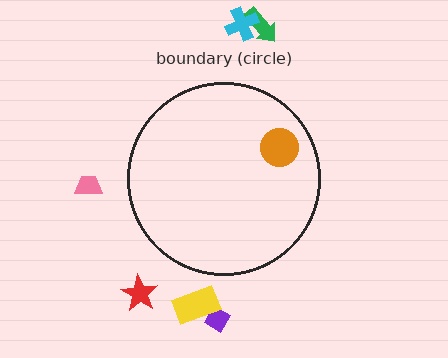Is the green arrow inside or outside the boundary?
Outside.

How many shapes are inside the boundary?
1 inside, 6 outside.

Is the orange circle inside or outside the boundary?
Inside.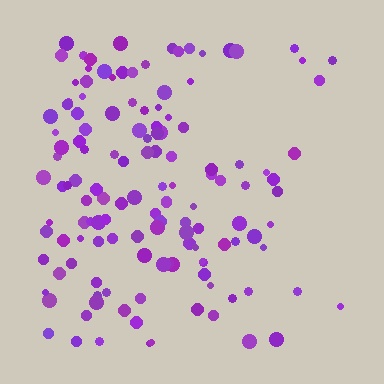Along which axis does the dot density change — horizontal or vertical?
Horizontal.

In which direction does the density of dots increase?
From right to left, with the left side densest.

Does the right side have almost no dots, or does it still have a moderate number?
Still a moderate number, just noticeably fewer than the left.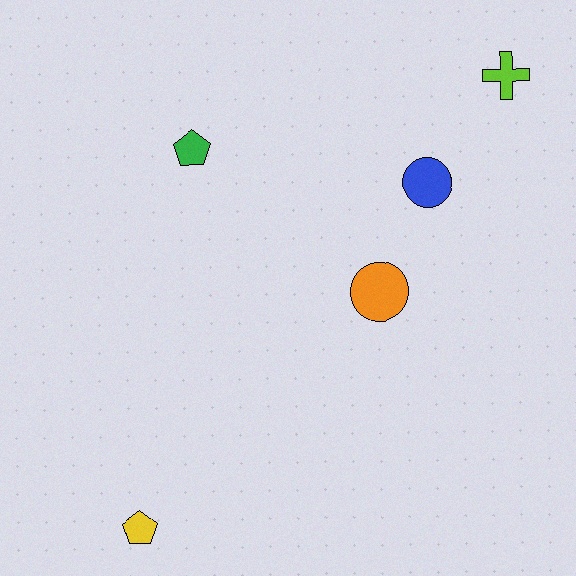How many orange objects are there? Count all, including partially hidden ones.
There is 1 orange object.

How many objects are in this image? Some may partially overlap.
There are 5 objects.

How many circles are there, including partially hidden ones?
There are 2 circles.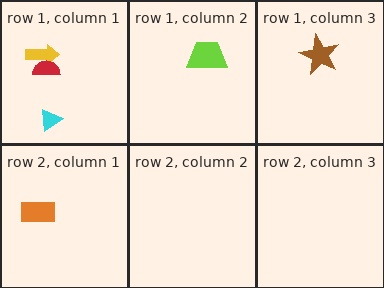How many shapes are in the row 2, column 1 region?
1.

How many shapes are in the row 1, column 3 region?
1.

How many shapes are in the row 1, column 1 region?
3.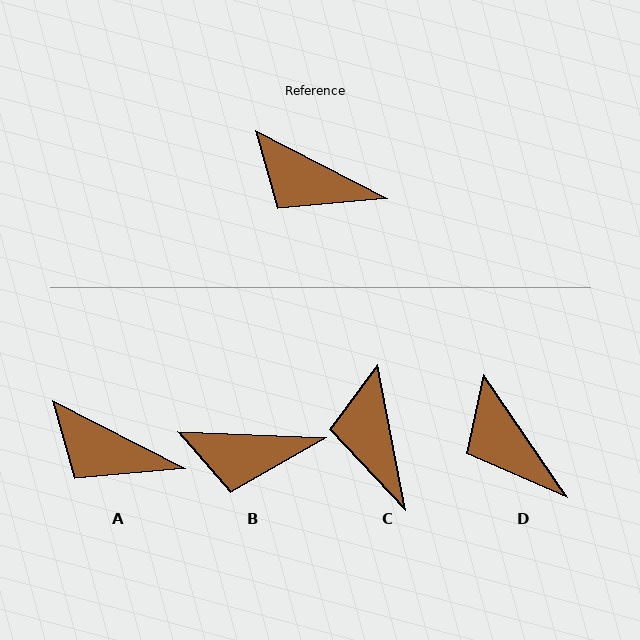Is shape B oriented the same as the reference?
No, it is off by about 25 degrees.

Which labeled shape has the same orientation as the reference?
A.